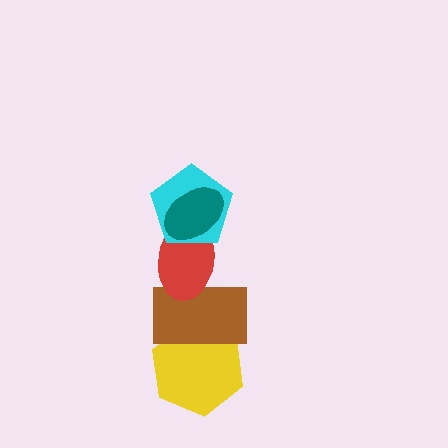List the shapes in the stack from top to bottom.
From top to bottom: the teal ellipse, the cyan pentagon, the red ellipse, the brown rectangle, the yellow hexagon.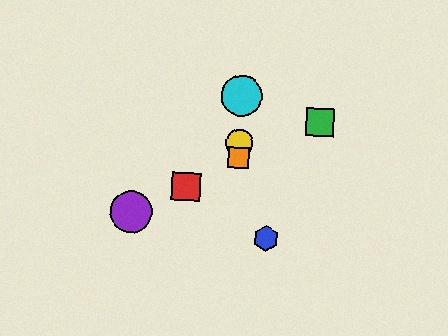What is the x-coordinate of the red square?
The red square is at x≈186.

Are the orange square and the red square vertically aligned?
No, the orange square is at x≈239 and the red square is at x≈186.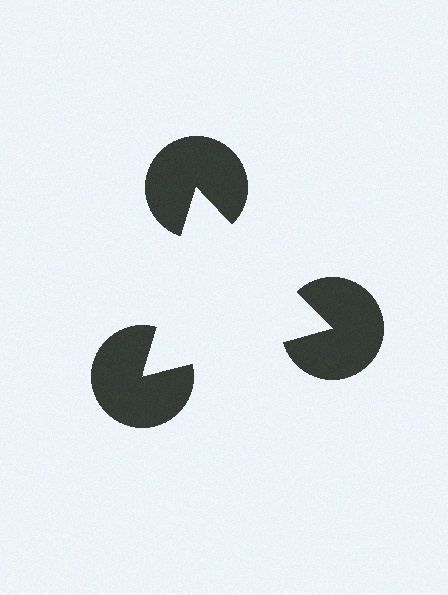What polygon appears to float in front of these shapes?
An illusory triangle — its edges are inferred from the aligned wedge cuts in the pac-man discs, not physically drawn.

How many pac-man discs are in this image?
There are 3 — one at each vertex of the illusory triangle.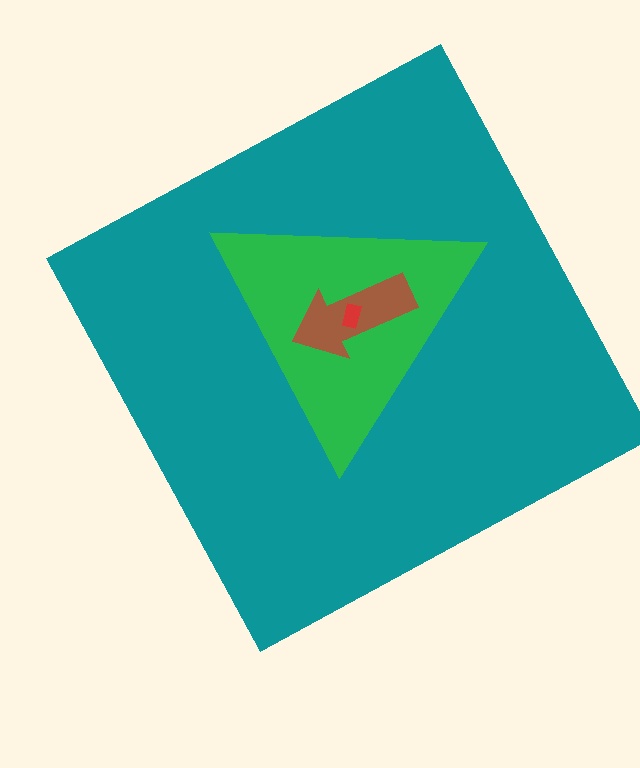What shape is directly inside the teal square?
The green triangle.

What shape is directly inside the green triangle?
The brown arrow.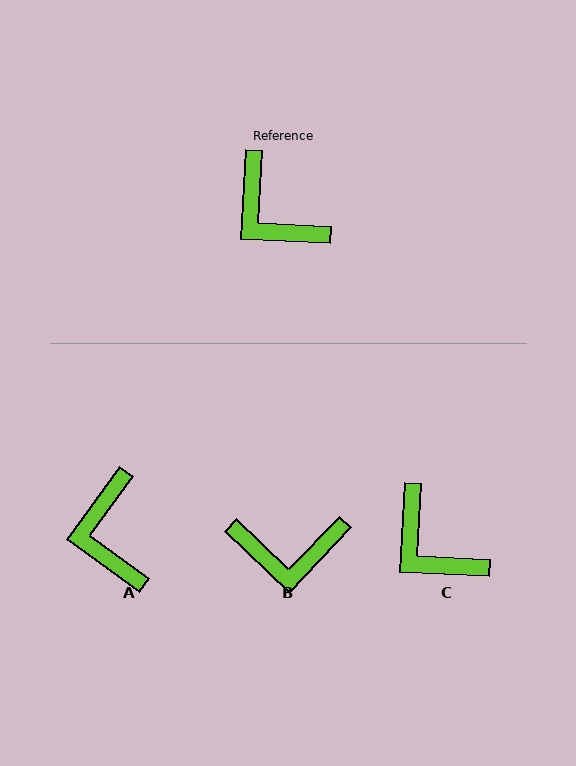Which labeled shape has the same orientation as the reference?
C.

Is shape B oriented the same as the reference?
No, it is off by about 49 degrees.